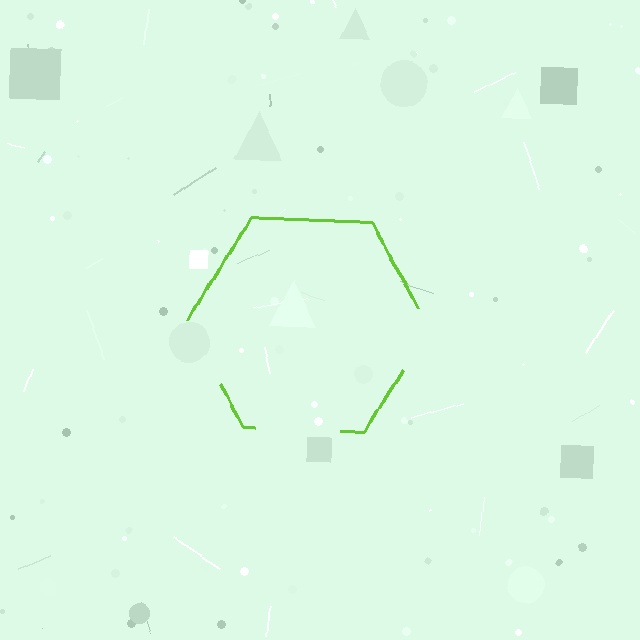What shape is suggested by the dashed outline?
The dashed outline suggests a hexagon.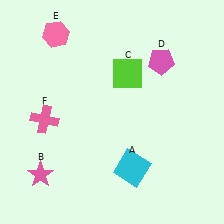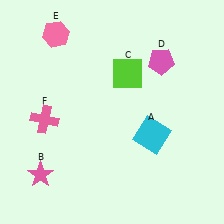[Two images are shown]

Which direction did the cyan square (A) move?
The cyan square (A) moved up.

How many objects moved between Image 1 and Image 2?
1 object moved between the two images.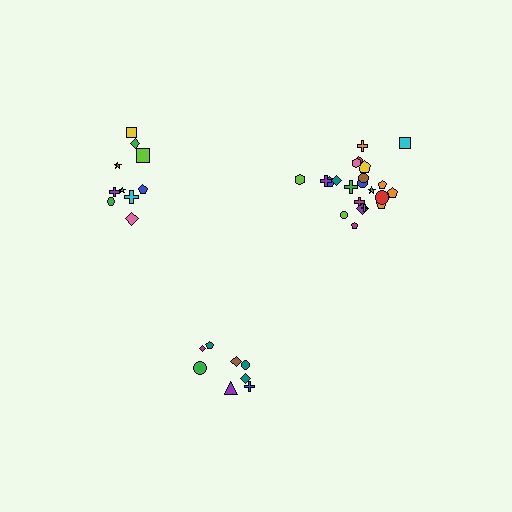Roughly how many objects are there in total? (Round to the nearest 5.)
Roughly 40 objects in total.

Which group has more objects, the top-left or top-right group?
The top-right group.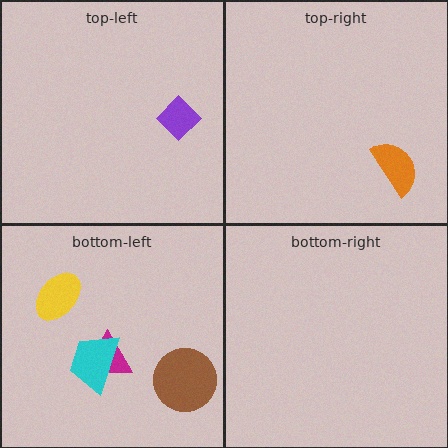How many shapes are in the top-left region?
1.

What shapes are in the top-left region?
The purple diamond.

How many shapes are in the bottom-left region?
4.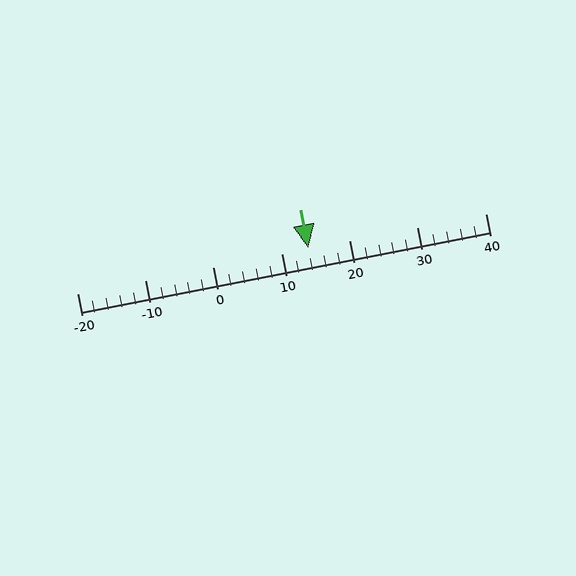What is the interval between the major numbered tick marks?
The major tick marks are spaced 10 units apart.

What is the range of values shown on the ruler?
The ruler shows values from -20 to 40.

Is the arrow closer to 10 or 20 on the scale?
The arrow is closer to 10.